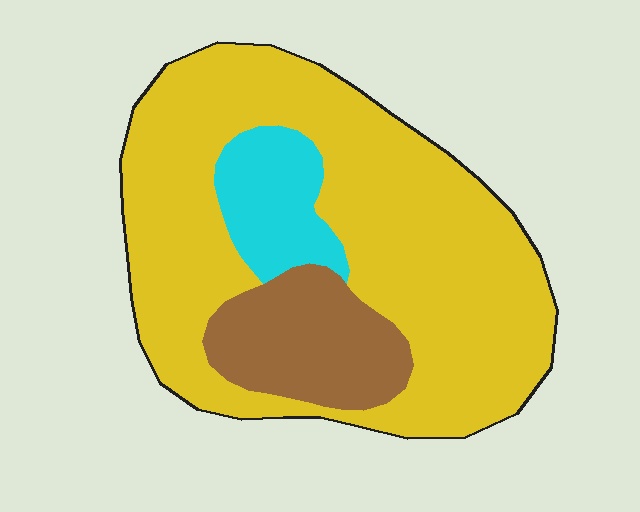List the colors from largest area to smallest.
From largest to smallest: yellow, brown, cyan.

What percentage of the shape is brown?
Brown takes up about one sixth (1/6) of the shape.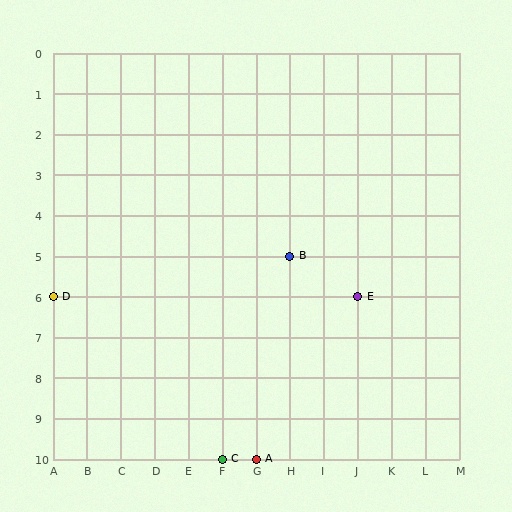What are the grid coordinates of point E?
Point E is at grid coordinates (J, 6).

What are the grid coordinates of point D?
Point D is at grid coordinates (A, 6).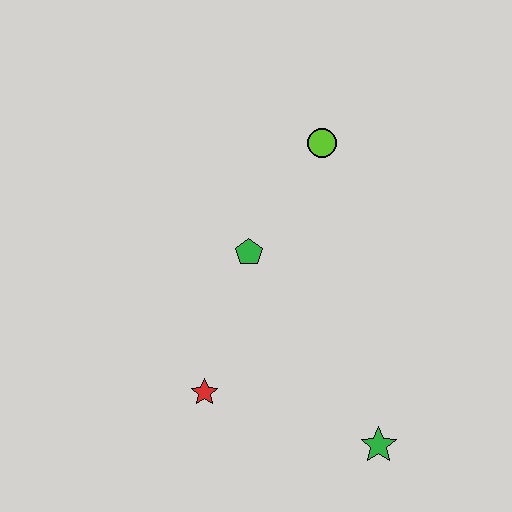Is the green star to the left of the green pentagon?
No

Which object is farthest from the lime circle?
The green star is farthest from the lime circle.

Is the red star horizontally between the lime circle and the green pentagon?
No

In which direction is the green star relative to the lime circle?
The green star is below the lime circle.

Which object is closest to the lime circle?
The green pentagon is closest to the lime circle.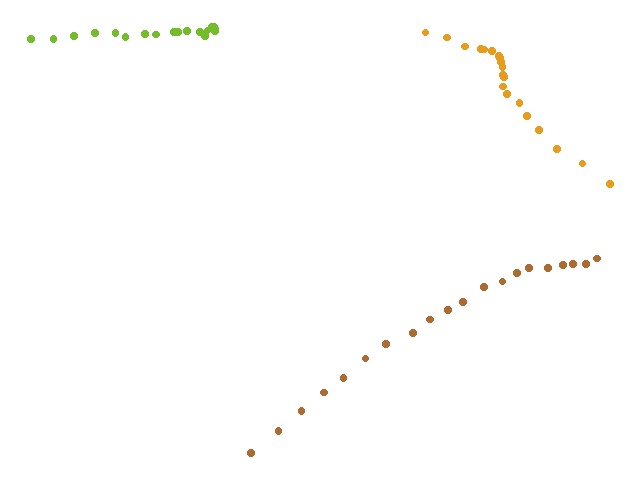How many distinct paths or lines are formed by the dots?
There are 3 distinct paths.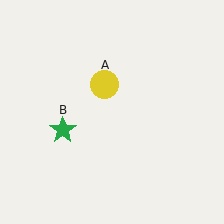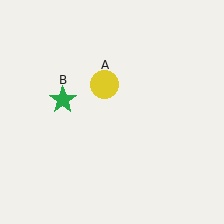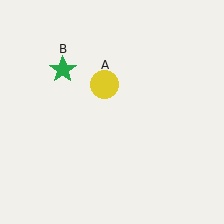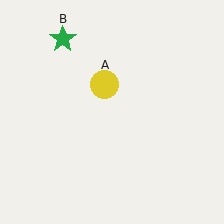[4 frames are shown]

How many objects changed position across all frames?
1 object changed position: green star (object B).